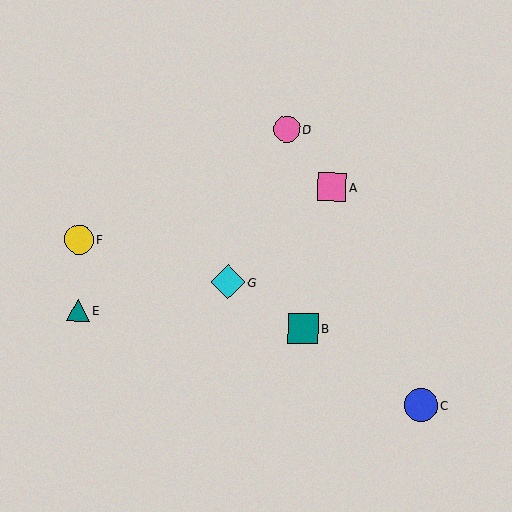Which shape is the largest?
The cyan diamond (labeled G) is the largest.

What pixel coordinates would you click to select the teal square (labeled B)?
Click at (303, 328) to select the teal square B.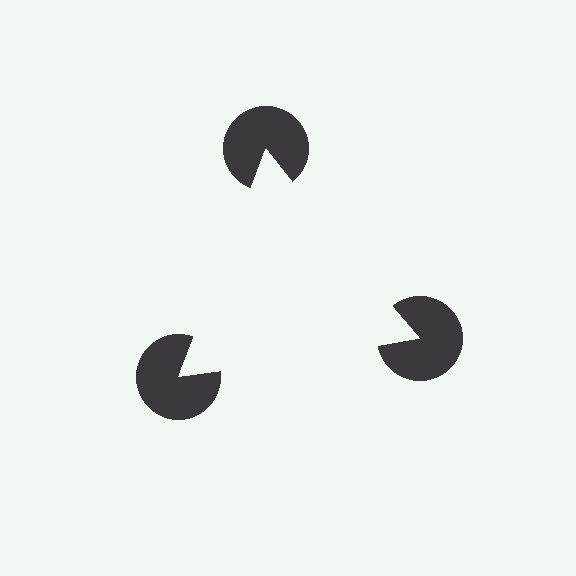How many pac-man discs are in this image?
There are 3 — one at each vertex of the illusory triangle.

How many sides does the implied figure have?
3 sides.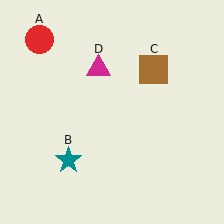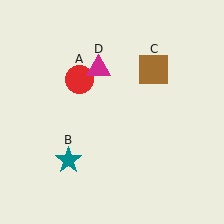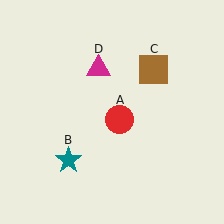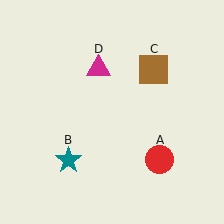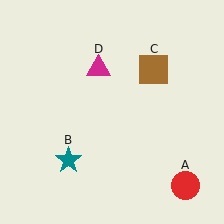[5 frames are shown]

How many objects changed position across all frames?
1 object changed position: red circle (object A).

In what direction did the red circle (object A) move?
The red circle (object A) moved down and to the right.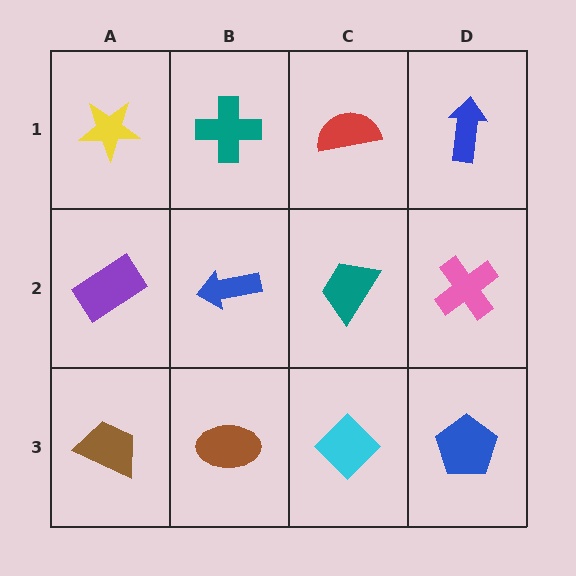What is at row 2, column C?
A teal trapezoid.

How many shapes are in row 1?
4 shapes.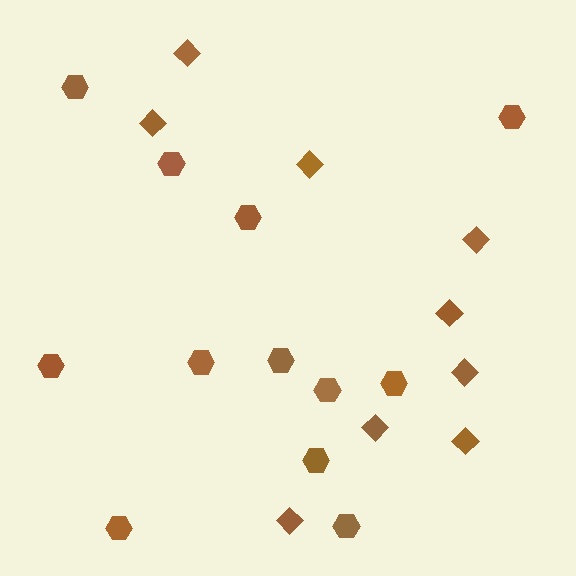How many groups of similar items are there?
There are 2 groups: one group of hexagons (12) and one group of diamonds (9).